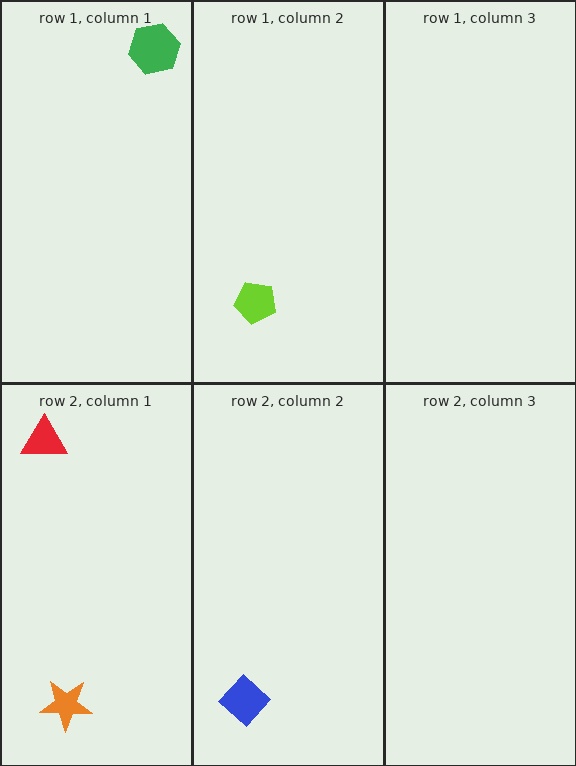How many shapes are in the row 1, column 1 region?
1.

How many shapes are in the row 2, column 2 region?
1.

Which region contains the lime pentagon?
The row 1, column 2 region.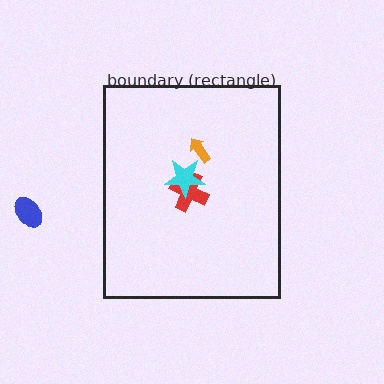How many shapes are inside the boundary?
3 inside, 1 outside.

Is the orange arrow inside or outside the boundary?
Inside.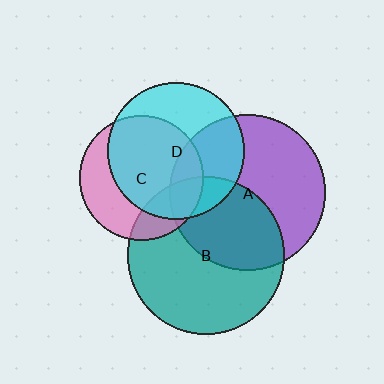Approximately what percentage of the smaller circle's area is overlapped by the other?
Approximately 20%.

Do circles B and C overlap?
Yes.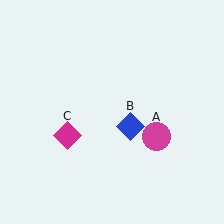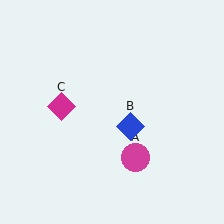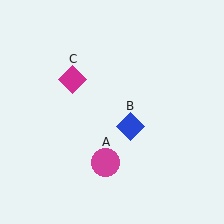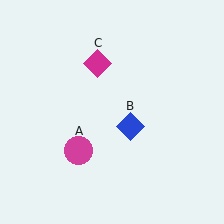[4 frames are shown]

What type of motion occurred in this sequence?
The magenta circle (object A), magenta diamond (object C) rotated clockwise around the center of the scene.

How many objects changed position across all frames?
2 objects changed position: magenta circle (object A), magenta diamond (object C).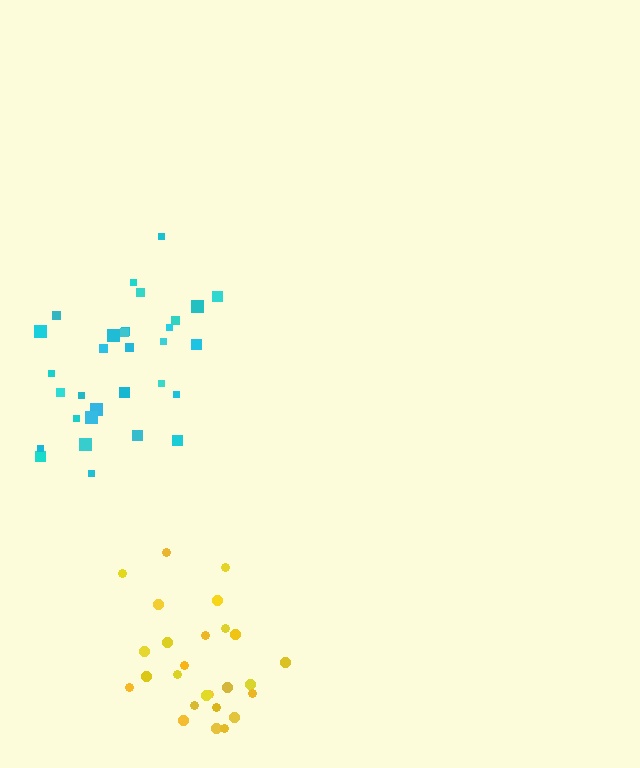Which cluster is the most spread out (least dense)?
Cyan.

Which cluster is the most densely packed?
Yellow.